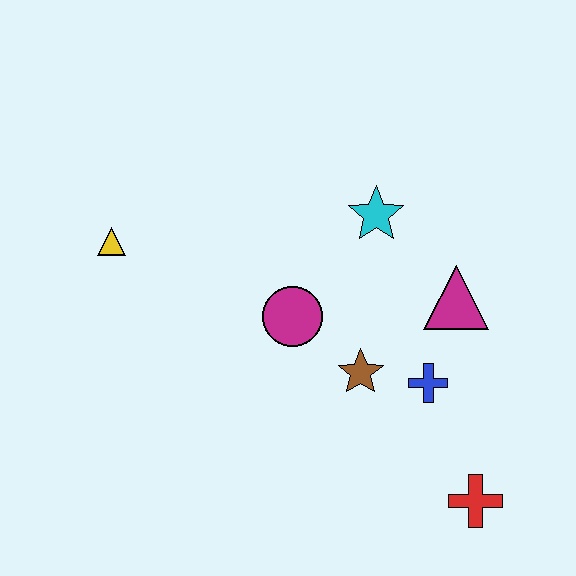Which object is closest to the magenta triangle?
The blue cross is closest to the magenta triangle.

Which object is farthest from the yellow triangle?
The red cross is farthest from the yellow triangle.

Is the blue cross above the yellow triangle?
No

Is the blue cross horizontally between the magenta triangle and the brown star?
Yes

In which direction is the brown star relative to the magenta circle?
The brown star is to the right of the magenta circle.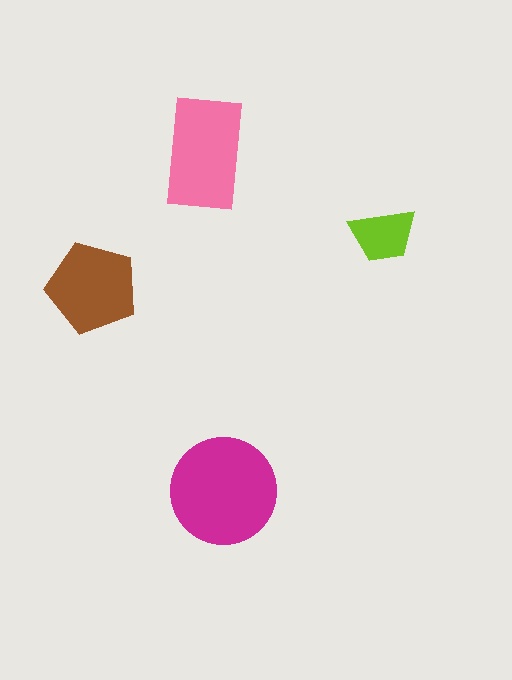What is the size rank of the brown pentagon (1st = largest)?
3rd.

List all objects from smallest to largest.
The lime trapezoid, the brown pentagon, the pink rectangle, the magenta circle.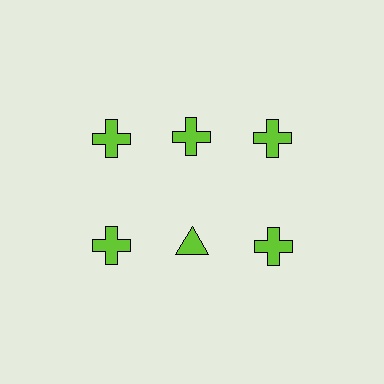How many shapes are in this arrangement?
There are 6 shapes arranged in a grid pattern.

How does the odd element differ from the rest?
It has a different shape: triangle instead of cross.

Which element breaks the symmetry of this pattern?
The lime triangle in the second row, second from left column breaks the symmetry. All other shapes are lime crosses.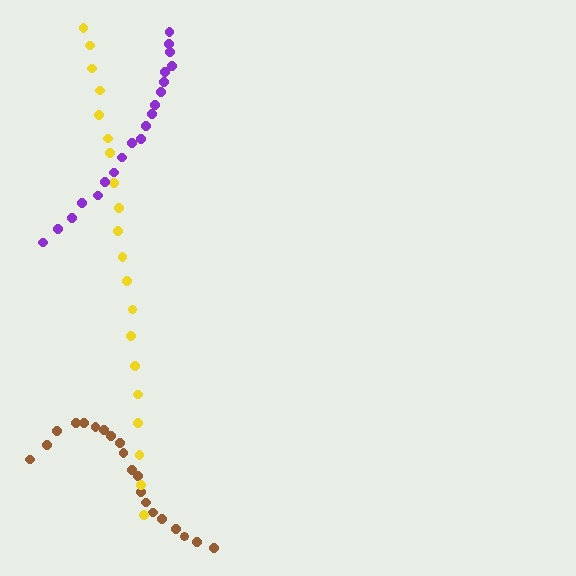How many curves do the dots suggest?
There are 3 distinct paths.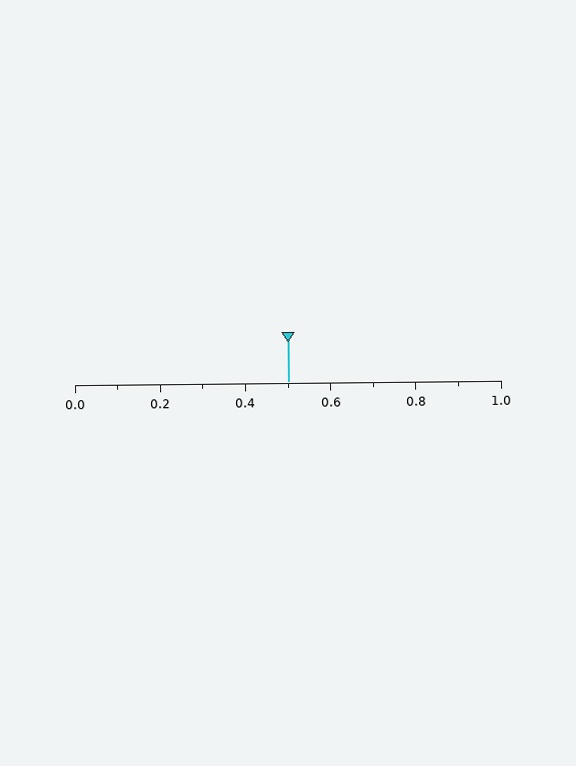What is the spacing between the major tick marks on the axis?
The major ticks are spaced 0.2 apart.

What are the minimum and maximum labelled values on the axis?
The axis runs from 0.0 to 1.0.